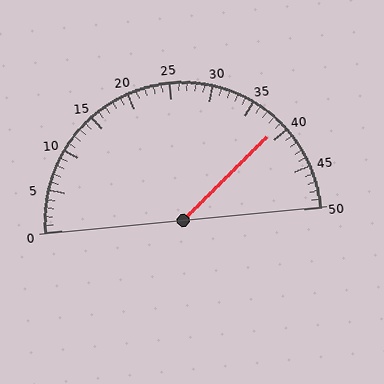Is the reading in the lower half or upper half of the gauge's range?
The reading is in the upper half of the range (0 to 50).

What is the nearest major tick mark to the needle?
The nearest major tick mark is 40.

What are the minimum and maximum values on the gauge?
The gauge ranges from 0 to 50.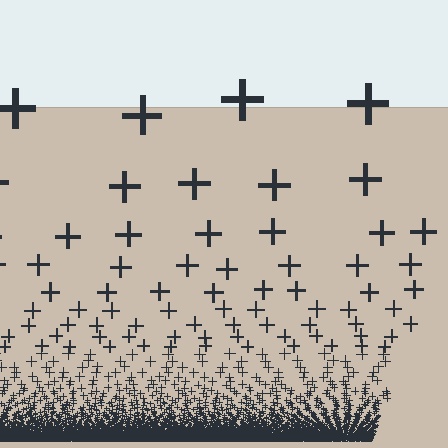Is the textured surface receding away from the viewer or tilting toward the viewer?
The surface appears to tilt toward the viewer. Texture elements get larger and sparser toward the top.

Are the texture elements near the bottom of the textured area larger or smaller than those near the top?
Smaller. The gradient is inverted — elements near the bottom are smaller and denser.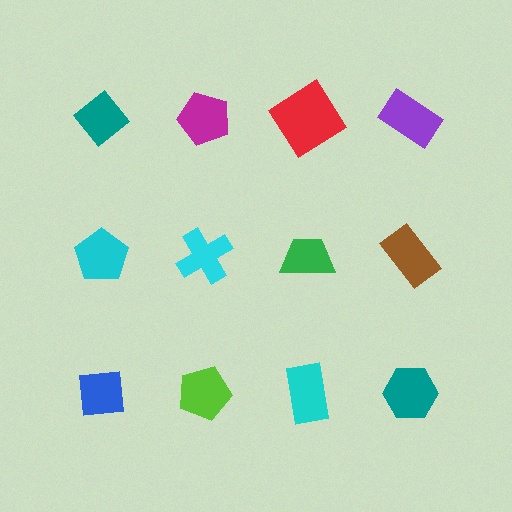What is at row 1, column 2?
A magenta pentagon.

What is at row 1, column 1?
A teal diamond.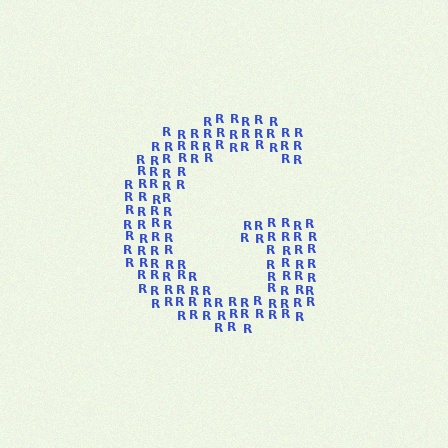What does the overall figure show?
The overall figure shows the letter G.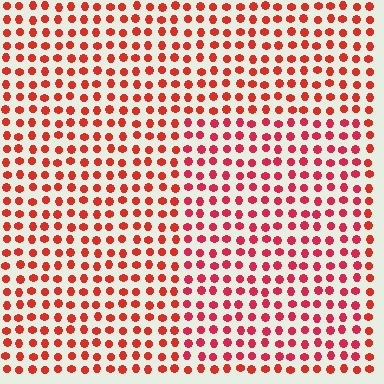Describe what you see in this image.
The image is filled with small red elements in a uniform arrangement. A rectangle-shaped region is visible where the elements are tinted to a slightly different hue, forming a subtle color boundary.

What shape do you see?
I see a rectangle.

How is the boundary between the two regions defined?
The boundary is defined purely by a slight shift in hue (about 17 degrees). Spacing, size, and orientation are identical on both sides.